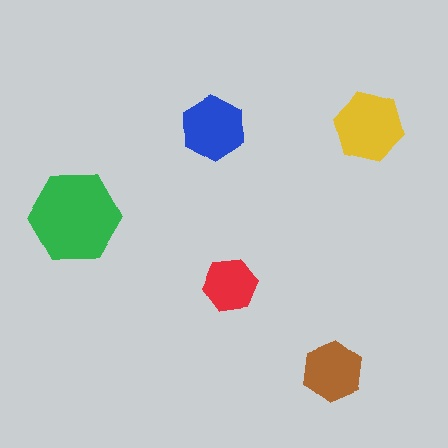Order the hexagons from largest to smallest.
the green one, the yellow one, the blue one, the brown one, the red one.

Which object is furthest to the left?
The green hexagon is leftmost.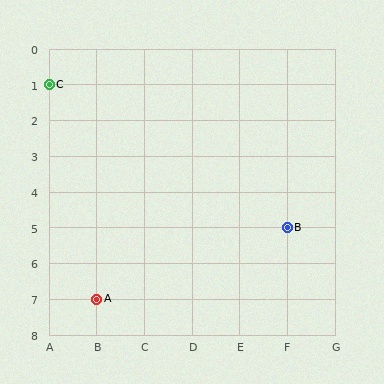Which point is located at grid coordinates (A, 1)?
Point C is at (A, 1).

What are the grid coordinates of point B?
Point B is at grid coordinates (F, 5).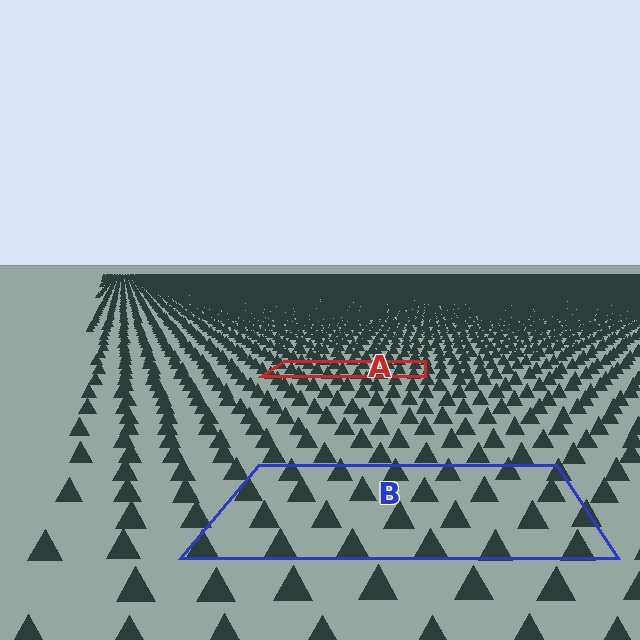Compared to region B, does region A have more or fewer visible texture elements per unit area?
Region A has more texture elements per unit area — they are packed more densely because it is farther away.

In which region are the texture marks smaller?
The texture marks are smaller in region A, because it is farther away.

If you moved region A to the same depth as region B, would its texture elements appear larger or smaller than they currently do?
They would appear larger. At a closer depth, the same texture elements are projected at a bigger on-screen size.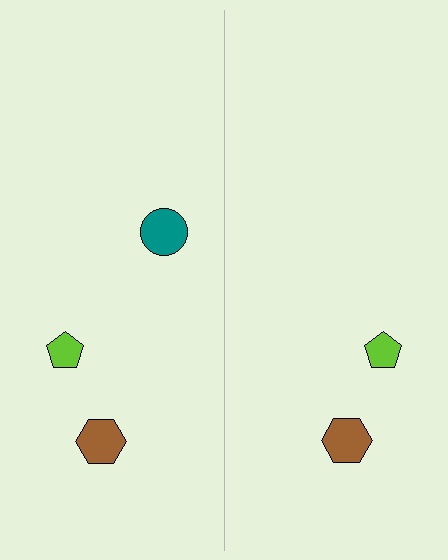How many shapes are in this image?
There are 5 shapes in this image.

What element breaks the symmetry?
A teal circle is missing from the right side.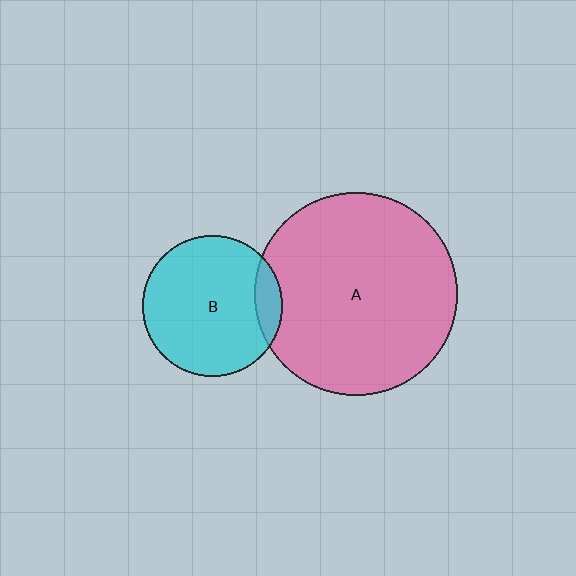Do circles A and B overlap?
Yes.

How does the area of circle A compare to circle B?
Approximately 2.1 times.